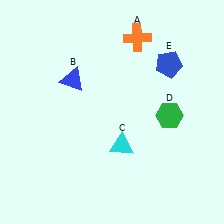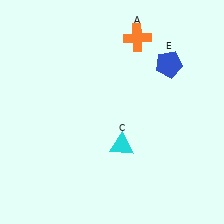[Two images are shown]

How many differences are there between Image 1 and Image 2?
There are 2 differences between the two images.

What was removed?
The blue triangle (B), the green hexagon (D) were removed in Image 2.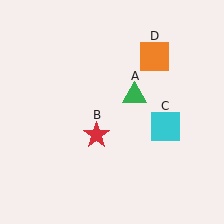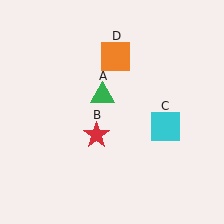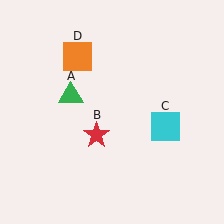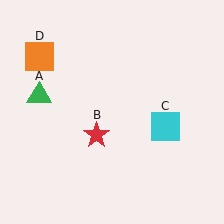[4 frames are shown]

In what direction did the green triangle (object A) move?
The green triangle (object A) moved left.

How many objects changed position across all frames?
2 objects changed position: green triangle (object A), orange square (object D).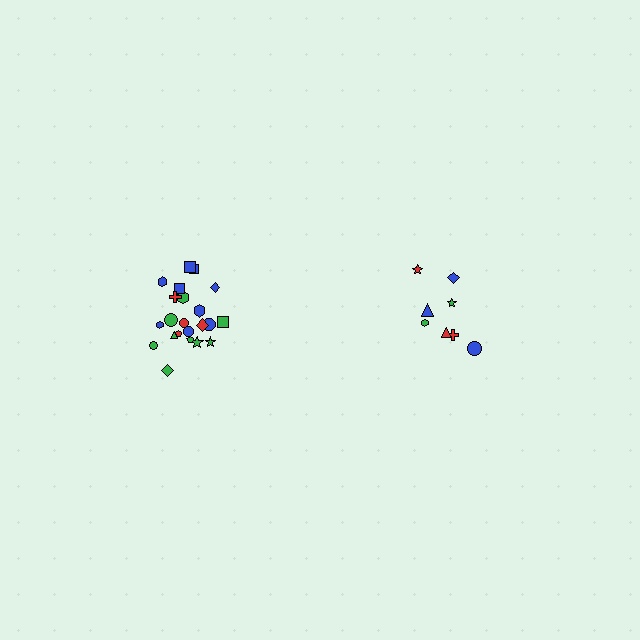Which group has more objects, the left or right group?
The left group.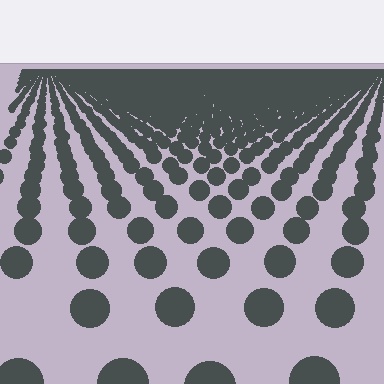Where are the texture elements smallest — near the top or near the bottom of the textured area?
Near the top.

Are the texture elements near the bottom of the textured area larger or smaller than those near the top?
Larger. Near the bottom, elements are closer to the viewer and appear at a bigger on-screen size.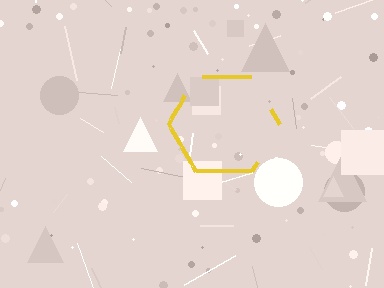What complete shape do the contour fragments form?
The contour fragments form a hexagon.